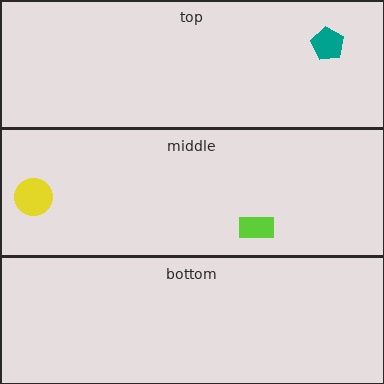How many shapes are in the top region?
1.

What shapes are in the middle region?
The yellow circle, the lime rectangle.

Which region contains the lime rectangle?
The middle region.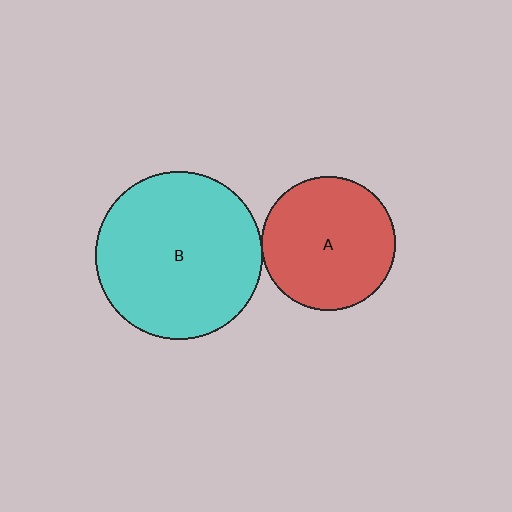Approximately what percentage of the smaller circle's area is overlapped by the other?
Approximately 5%.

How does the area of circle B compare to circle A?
Approximately 1.6 times.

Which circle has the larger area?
Circle B (cyan).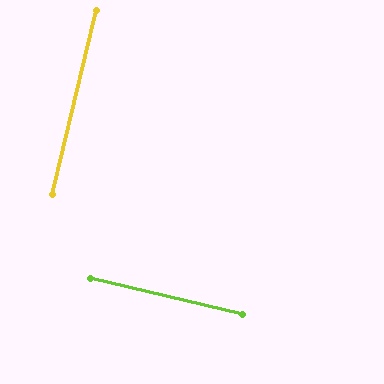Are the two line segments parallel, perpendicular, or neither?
Perpendicular — they meet at approximately 90°.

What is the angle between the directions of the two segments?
Approximately 90 degrees.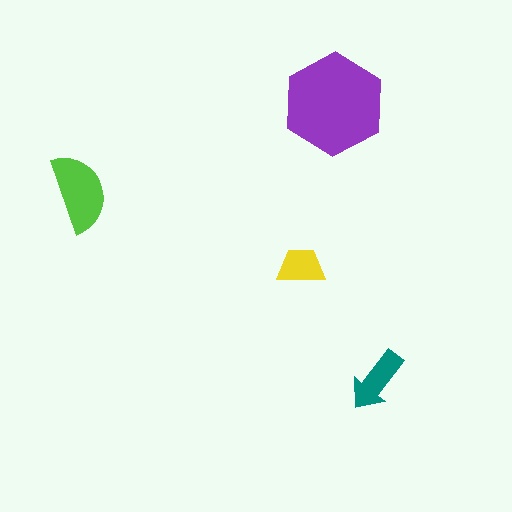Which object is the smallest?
The yellow trapezoid.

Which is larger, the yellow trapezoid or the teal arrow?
The teal arrow.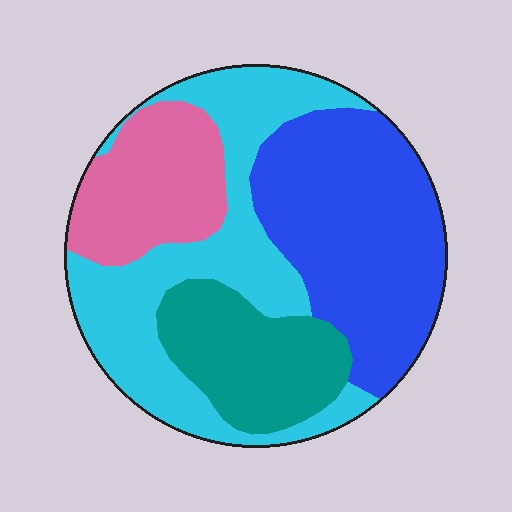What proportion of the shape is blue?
Blue takes up about one third (1/3) of the shape.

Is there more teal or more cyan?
Cyan.